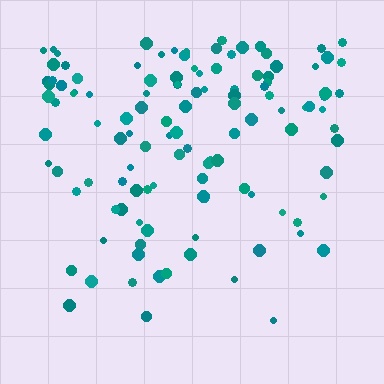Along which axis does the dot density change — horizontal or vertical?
Vertical.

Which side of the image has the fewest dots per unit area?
The bottom.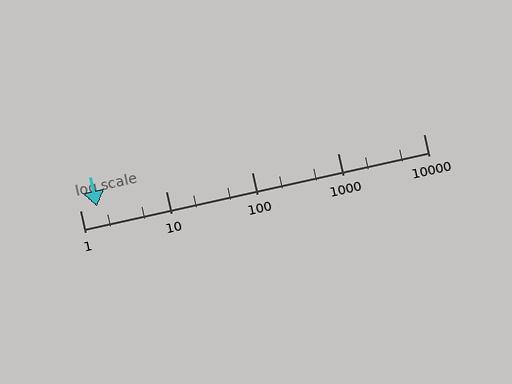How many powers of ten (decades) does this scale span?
The scale spans 4 decades, from 1 to 10000.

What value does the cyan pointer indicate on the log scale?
The pointer indicates approximately 1.6.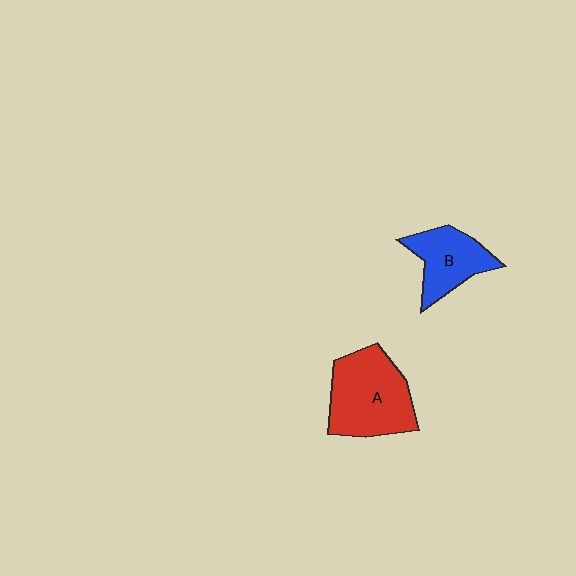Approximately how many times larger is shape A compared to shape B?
Approximately 1.5 times.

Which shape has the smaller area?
Shape B (blue).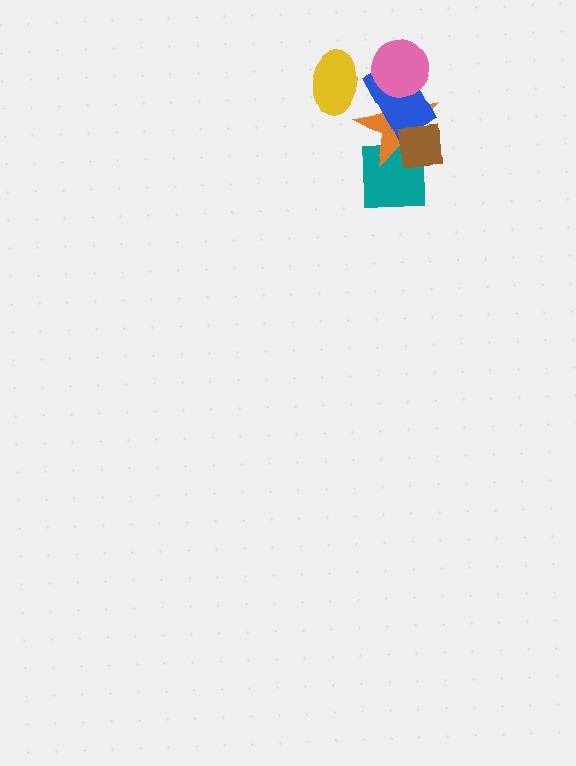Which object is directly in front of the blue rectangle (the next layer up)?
The brown square is directly in front of the blue rectangle.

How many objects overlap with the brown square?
3 objects overlap with the brown square.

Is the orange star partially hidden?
Yes, it is partially covered by another shape.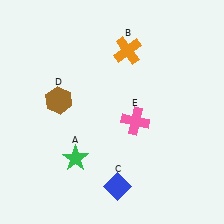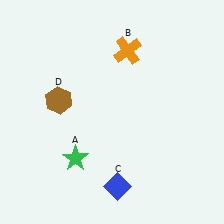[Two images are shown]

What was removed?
The pink cross (E) was removed in Image 2.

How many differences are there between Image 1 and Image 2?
There is 1 difference between the two images.